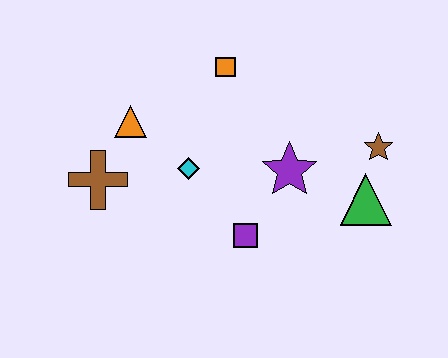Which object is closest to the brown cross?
The orange triangle is closest to the brown cross.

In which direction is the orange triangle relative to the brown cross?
The orange triangle is above the brown cross.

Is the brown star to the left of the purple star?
No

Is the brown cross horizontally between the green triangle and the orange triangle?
No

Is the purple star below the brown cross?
No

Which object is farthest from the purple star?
The brown cross is farthest from the purple star.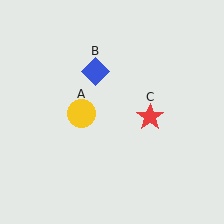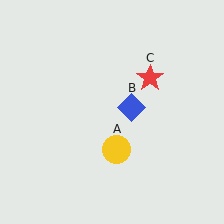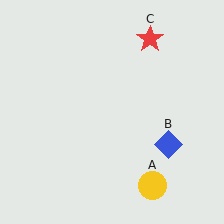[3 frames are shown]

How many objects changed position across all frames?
3 objects changed position: yellow circle (object A), blue diamond (object B), red star (object C).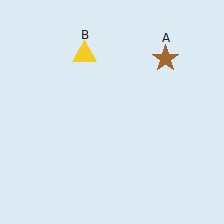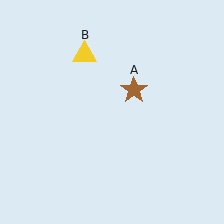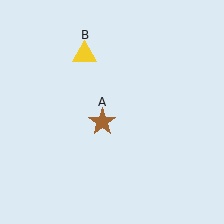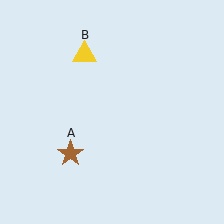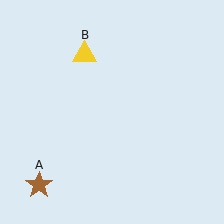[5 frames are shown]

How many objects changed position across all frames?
1 object changed position: brown star (object A).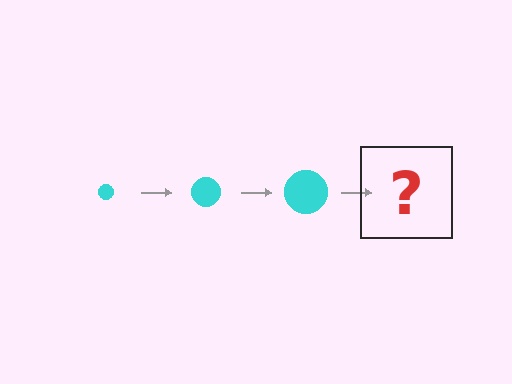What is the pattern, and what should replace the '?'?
The pattern is that the circle gets progressively larger each step. The '?' should be a cyan circle, larger than the previous one.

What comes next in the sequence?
The next element should be a cyan circle, larger than the previous one.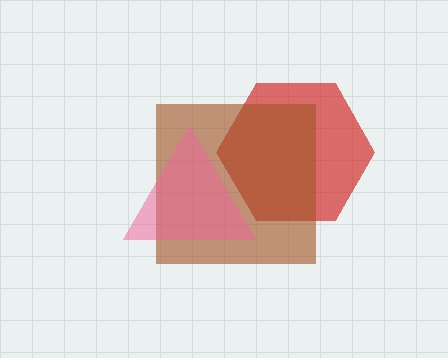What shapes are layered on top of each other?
The layered shapes are: a red hexagon, a brown square, a pink triangle.